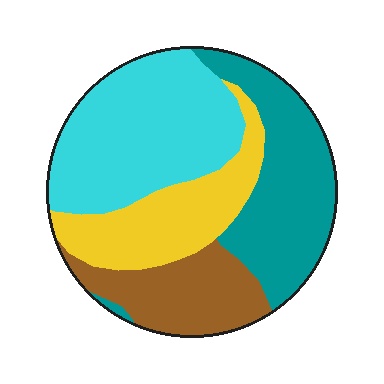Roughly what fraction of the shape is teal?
Teal takes up about one quarter (1/4) of the shape.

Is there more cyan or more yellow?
Cyan.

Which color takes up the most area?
Cyan, at roughly 35%.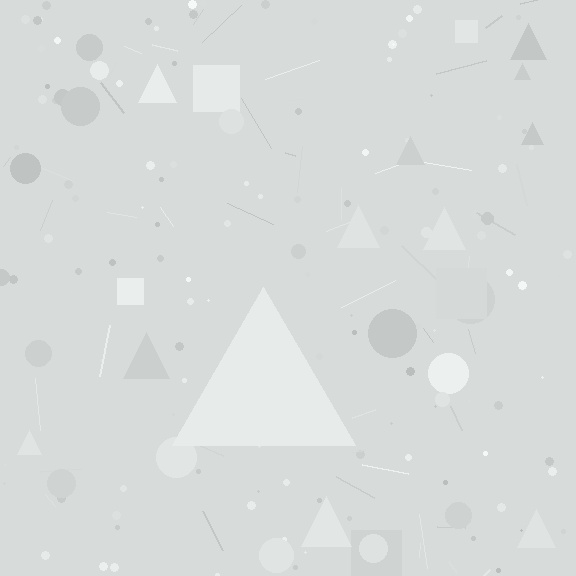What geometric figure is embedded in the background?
A triangle is embedded in the background.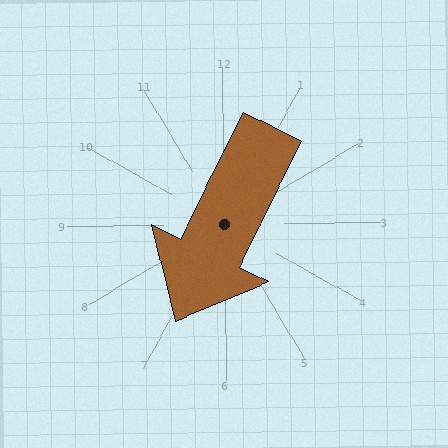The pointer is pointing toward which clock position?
Roughly 7 o'clock.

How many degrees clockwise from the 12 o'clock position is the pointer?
Approximately 207 degrees.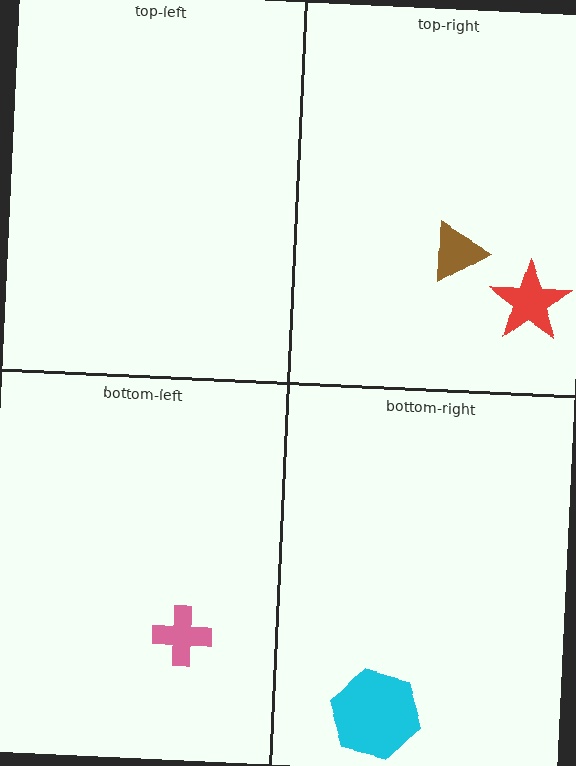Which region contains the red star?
The top-right region.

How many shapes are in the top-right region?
2.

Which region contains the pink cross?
The bottom-left region.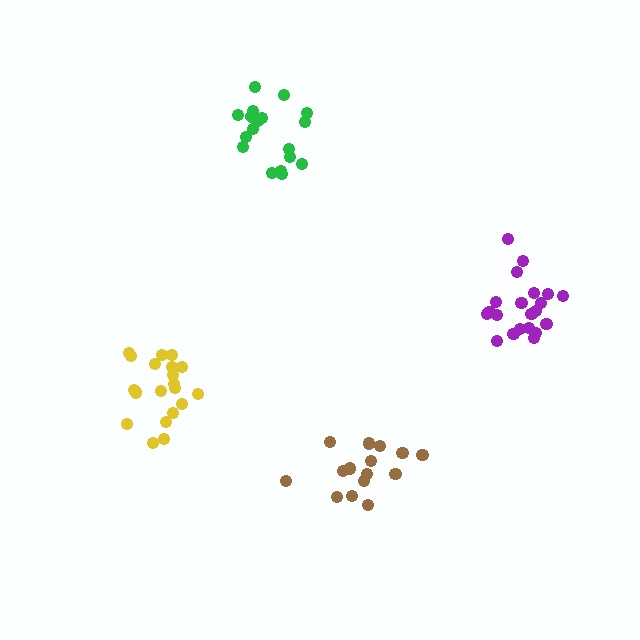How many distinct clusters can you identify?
There are 4 distinct clusters.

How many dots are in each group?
Group 1: 20 dots, Group 2: 21 dots, Group 3: 18 dots, Group 4: 15 dots (74 total).